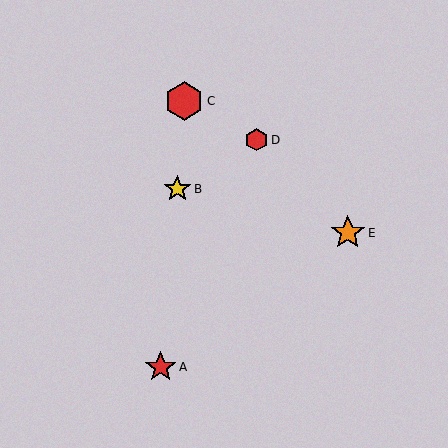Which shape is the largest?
The red hexagon (labeled C) is the largest.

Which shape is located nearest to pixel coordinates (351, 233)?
The orange star (labeled E) at (348, 233) is nearest to that location.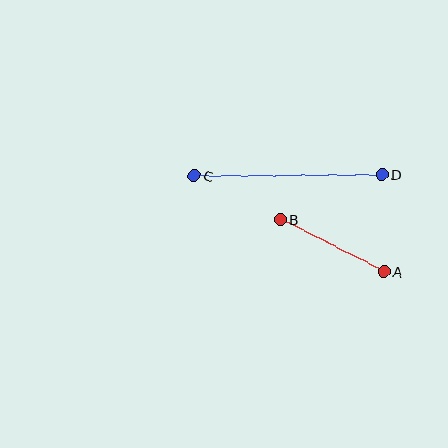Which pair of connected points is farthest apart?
Points C and D are farthest apart.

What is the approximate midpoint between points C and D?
The midpoint is at approximately (288, 175) pixels.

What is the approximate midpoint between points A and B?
The midpoint is at approximately (332, 246) pixels.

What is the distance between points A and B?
The distance is approximately 116 pixels.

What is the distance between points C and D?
The distance is approximately 187 pixels.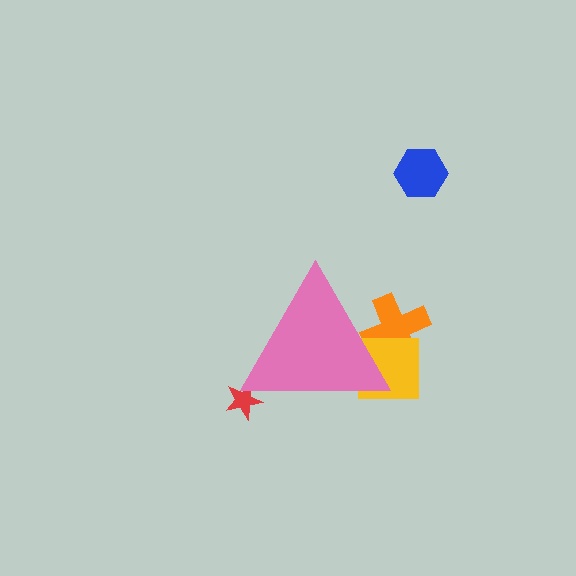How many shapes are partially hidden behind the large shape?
3 shapes are partially hidden.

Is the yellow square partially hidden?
Yes, the yellow square is partially hidden behind the pink triangle.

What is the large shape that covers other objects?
A pink triangle.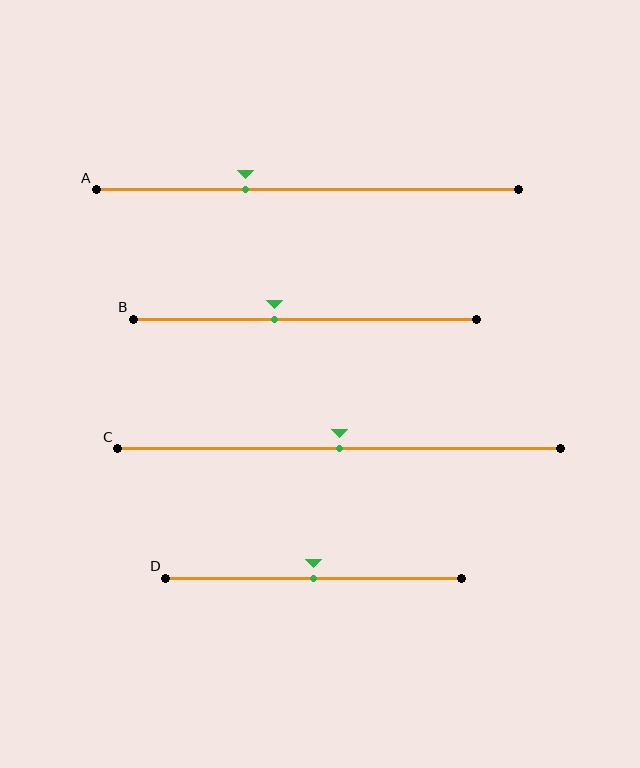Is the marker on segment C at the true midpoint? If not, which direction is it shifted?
Yes, the marker on segment C is at the true midpoint.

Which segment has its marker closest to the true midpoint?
Segment C has its marker closest to the true midpoint.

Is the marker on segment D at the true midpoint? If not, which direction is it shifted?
Yes, the marker on segment D is at the true midpoint.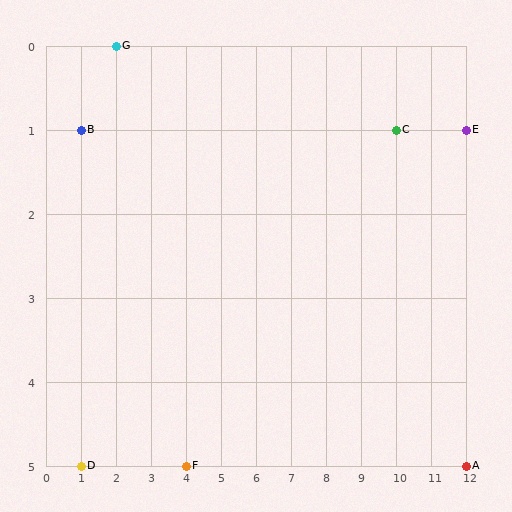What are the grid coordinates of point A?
Point A is at grid coordinates (12, 5).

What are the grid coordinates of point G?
Point G is at grid coordinates (2, 0).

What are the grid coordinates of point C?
Point C is at grid coordinates (10, 1).